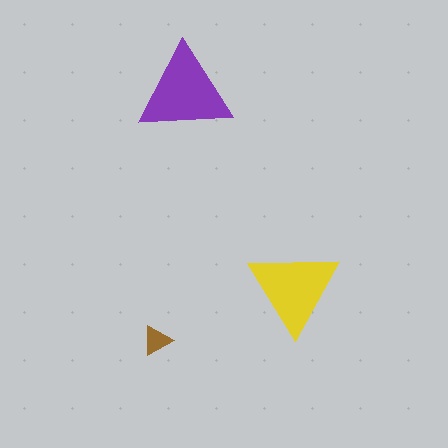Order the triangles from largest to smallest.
the purple one, the yellow one, the brown one.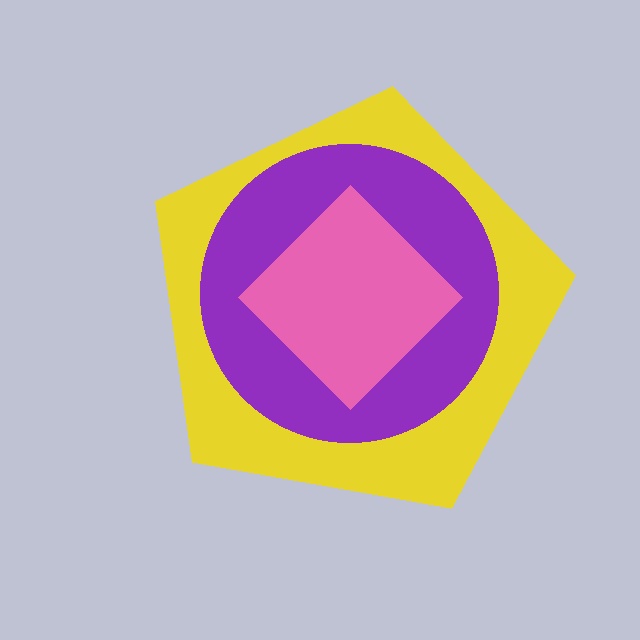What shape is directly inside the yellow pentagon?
The purple circle.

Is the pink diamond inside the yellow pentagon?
Yes.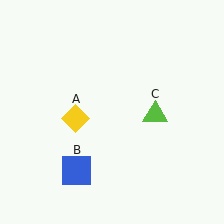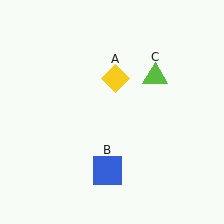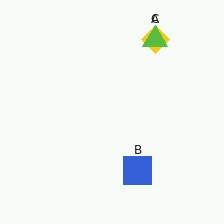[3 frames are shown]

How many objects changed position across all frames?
3 objects changed position: yellow diamond (object A), blue square (object B), lime triangle (object C).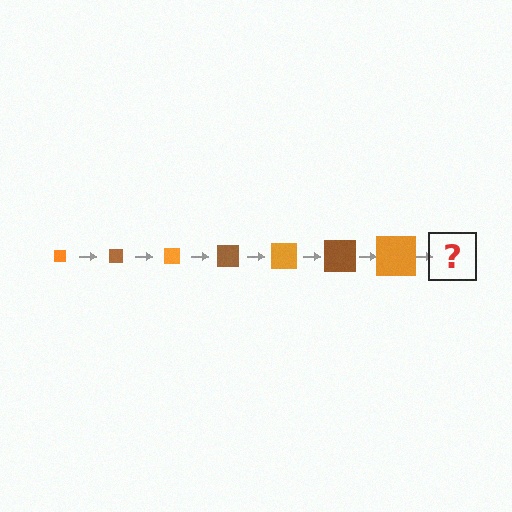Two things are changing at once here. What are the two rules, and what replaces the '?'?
The two rules are that the square grows larger each step and the color cycles through orange and brown. The '?' should be a brown square, larger than the previous one.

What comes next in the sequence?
The next element should be a brown square, larger than the previous one.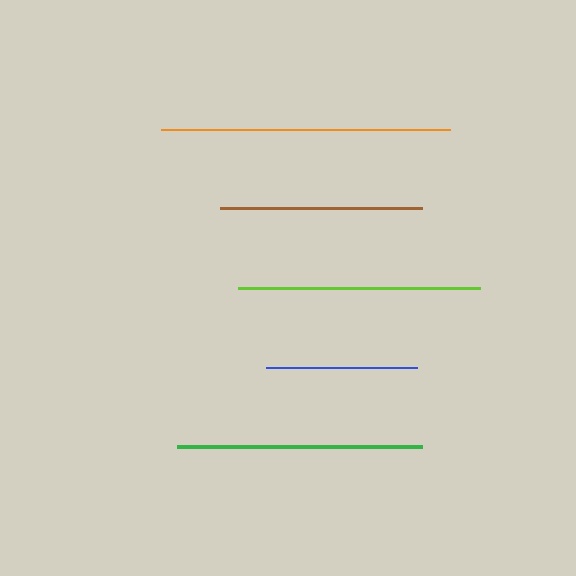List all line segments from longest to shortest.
From longest to shortest: orange, green, lime, brown, blue.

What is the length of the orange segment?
The orange segment is approximately 289 pixels long.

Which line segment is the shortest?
The blue line is the shortest at approximately 152 pixels.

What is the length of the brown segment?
The brown segment is approximately 202 pixels long.